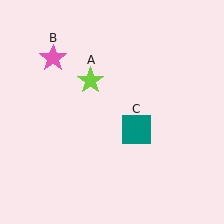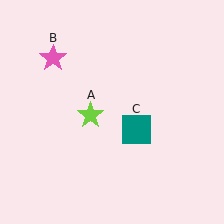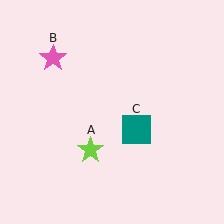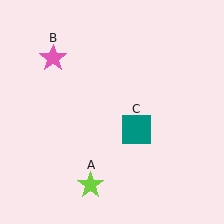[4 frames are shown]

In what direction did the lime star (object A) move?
The lime star (object A) moved down.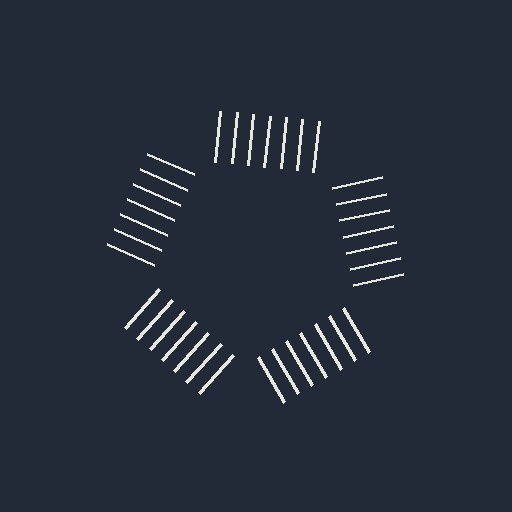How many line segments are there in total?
35 — 7 along each of the 5 edges.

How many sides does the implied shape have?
5 sides — the line-ends trace a pentagon.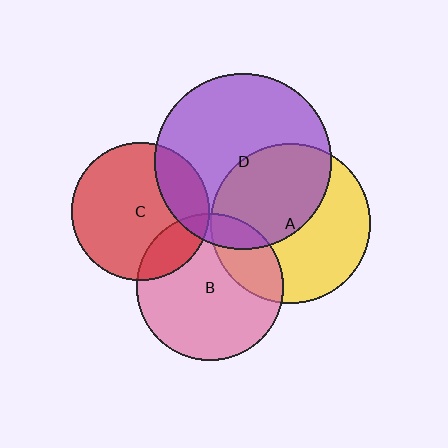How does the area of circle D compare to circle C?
Approximately 1.6 times.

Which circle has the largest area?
Circle D (purple).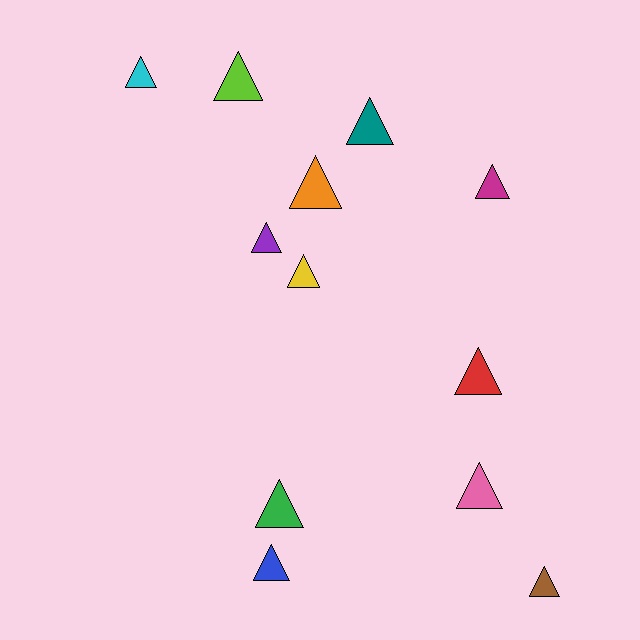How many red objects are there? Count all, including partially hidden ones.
There is 1 red object.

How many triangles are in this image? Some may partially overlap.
There are 12 triangles.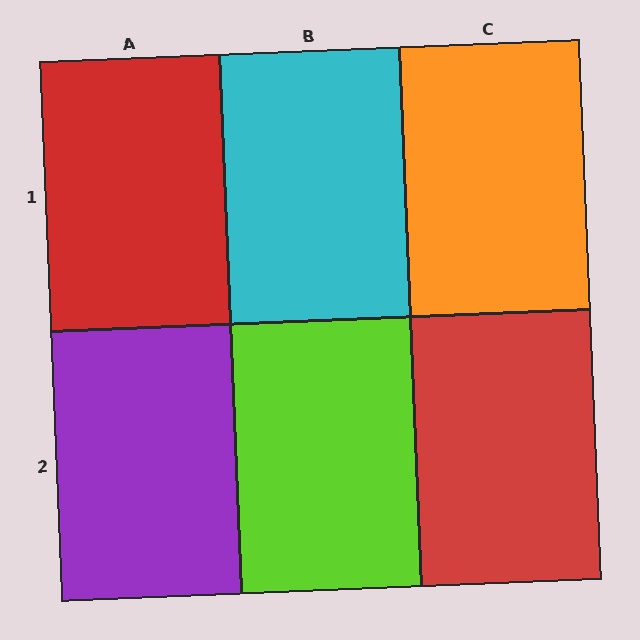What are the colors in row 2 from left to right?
Purple, lime, red.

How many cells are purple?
1 cell is purple.